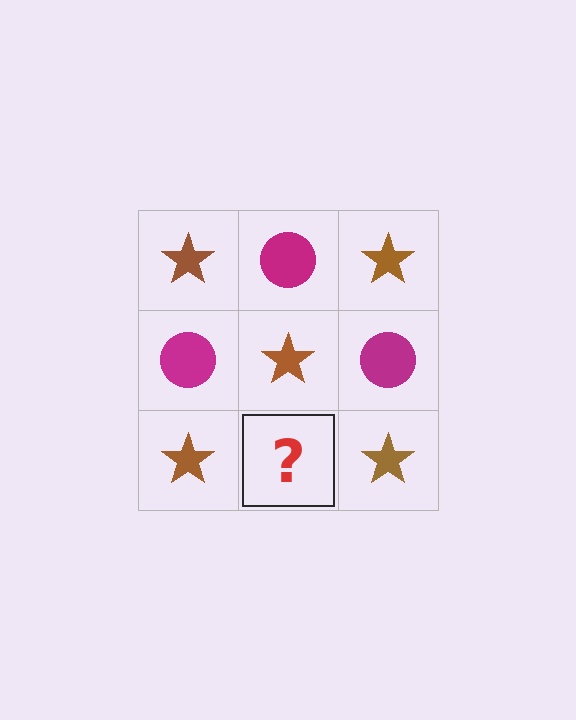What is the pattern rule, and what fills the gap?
The rule is that it alternates brown star and magenta circle in a checkerboard pattern. The gap should be filled with a magenta circle.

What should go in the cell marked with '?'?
The missing cell should contain a magenta circle.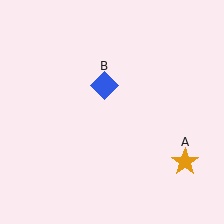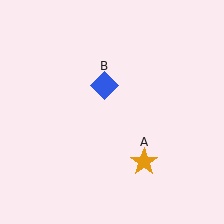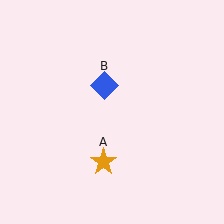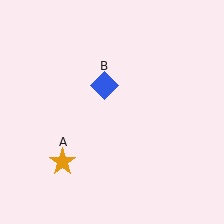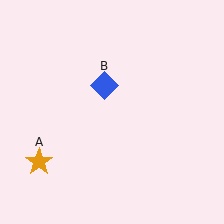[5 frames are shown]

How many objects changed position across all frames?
1 object changed position: orange star (object A).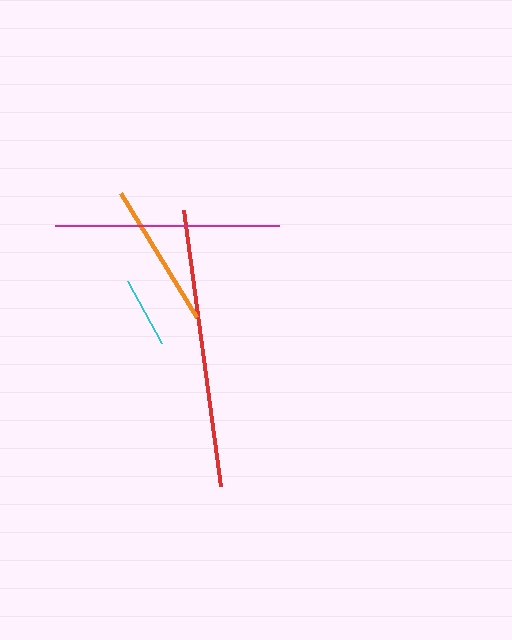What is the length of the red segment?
The red segment is approximately 278 pixels long.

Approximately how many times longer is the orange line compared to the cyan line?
The orange line is approximately 2.1 times the length of the cyan line.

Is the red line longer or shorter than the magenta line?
The red line is longer than the magenta line.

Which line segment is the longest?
The red line is the longest at approximately 278 pixels.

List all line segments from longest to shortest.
From longest to shortest: red, magenta, orange, cyan.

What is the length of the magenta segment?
The magenta segment is approximately 223 pixels long.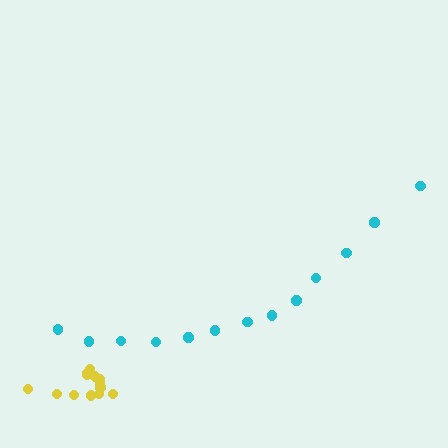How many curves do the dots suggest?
There are 2 distinct paths.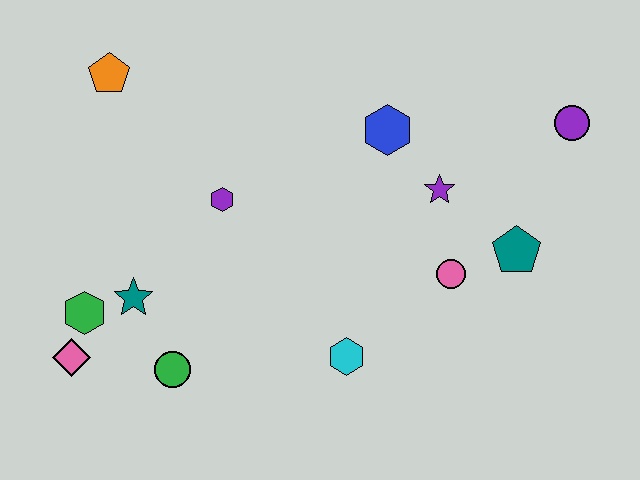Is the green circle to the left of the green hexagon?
No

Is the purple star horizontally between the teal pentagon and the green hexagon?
Yes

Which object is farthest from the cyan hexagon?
The orange pentagon is farthest from the cyan hexagon.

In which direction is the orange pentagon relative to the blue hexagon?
The orange pentagon is to the left of the blue hexagon.